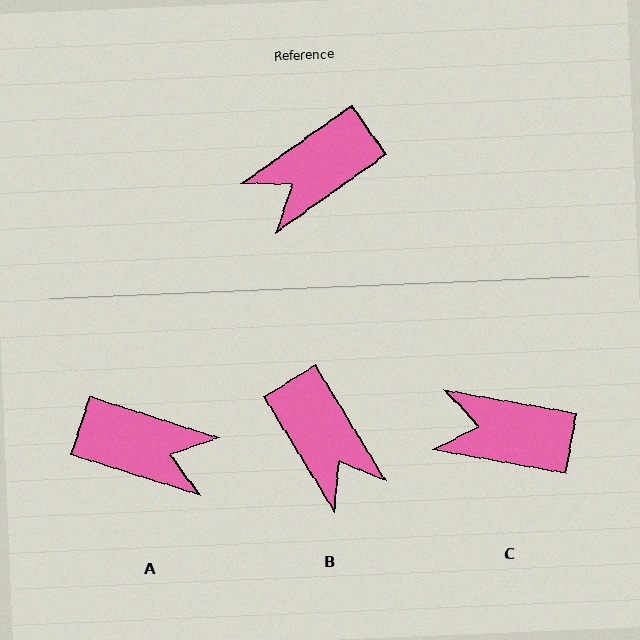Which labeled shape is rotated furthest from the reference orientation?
A, about 127 degrees away.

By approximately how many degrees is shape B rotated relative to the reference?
Approximately 86 degrees counter-clockwise.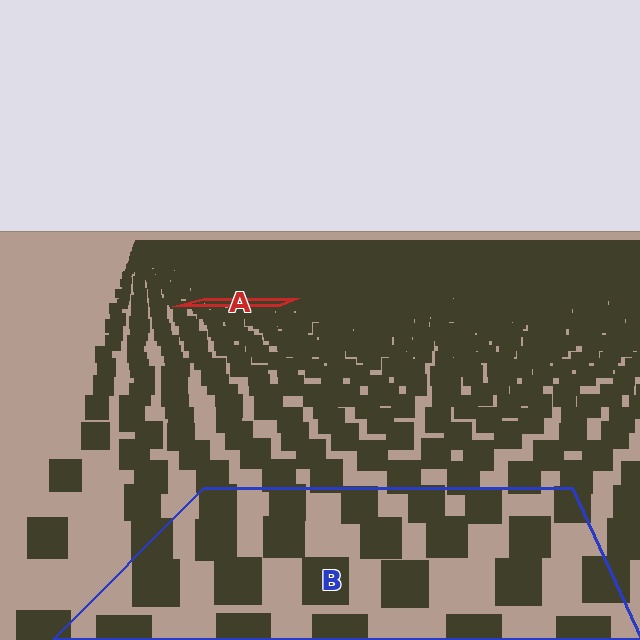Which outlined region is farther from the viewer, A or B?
Region A is farther from the viewer — the texture elements inside it appear smaller and more densely packed.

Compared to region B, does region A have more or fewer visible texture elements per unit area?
Region A has more texture elements per unit area — they are packed more densely because it is farther away.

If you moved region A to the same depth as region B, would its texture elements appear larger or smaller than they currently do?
They would appear larger. At a closer depth, the same texture elements are projected at a bigger on-screen size.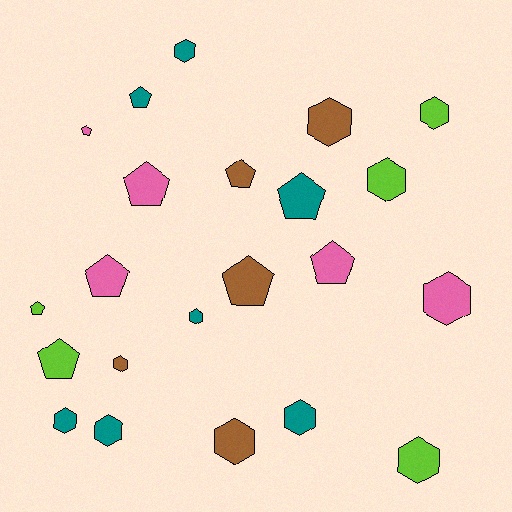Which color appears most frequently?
Teal, with 7 objects.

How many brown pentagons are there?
There are 2 brown pentagons.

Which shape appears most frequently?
Hexagon, with 12 objects.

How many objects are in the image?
There are 22 objects.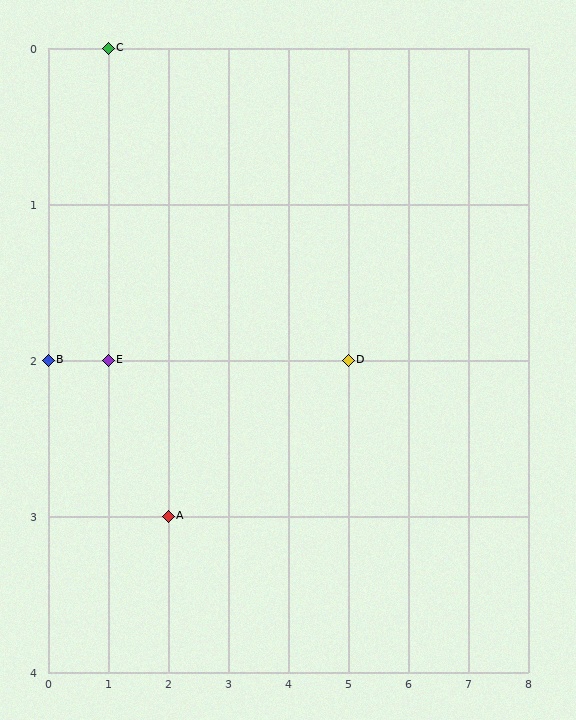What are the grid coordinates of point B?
Point B is at grid coordinates (0, 2).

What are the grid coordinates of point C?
Point C is at grid coordinates (1, 0).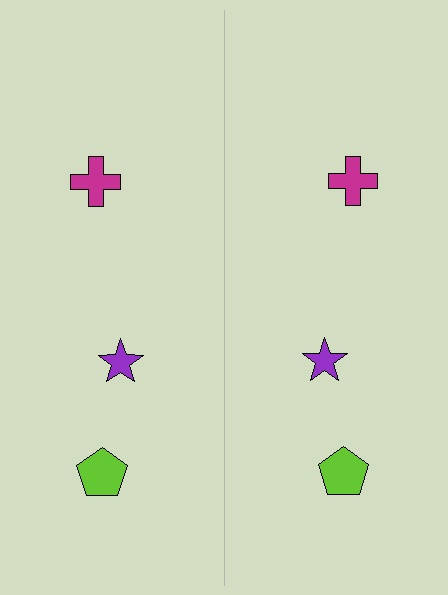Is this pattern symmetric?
Yes, this pattern has bilateral (reflection) symmetry.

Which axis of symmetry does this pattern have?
The pattern has a vertical axis of symmetry running through the center of the image.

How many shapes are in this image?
There are 6 shapes in this image.